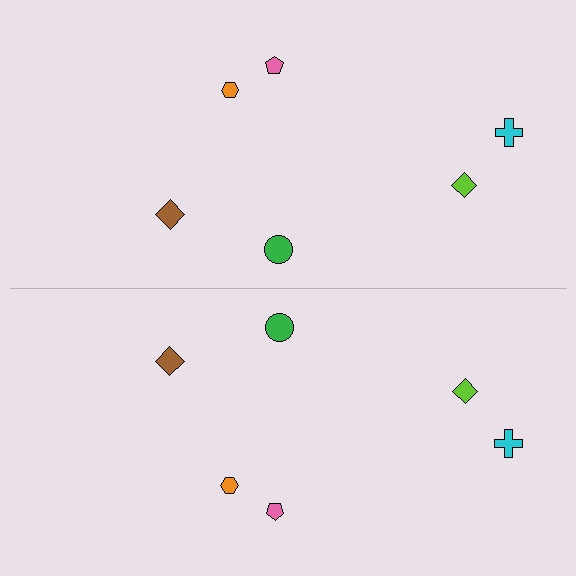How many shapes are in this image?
There are 12 shapes in this image.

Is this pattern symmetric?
Yes, this pattern has bilateral (reflection) symmetry.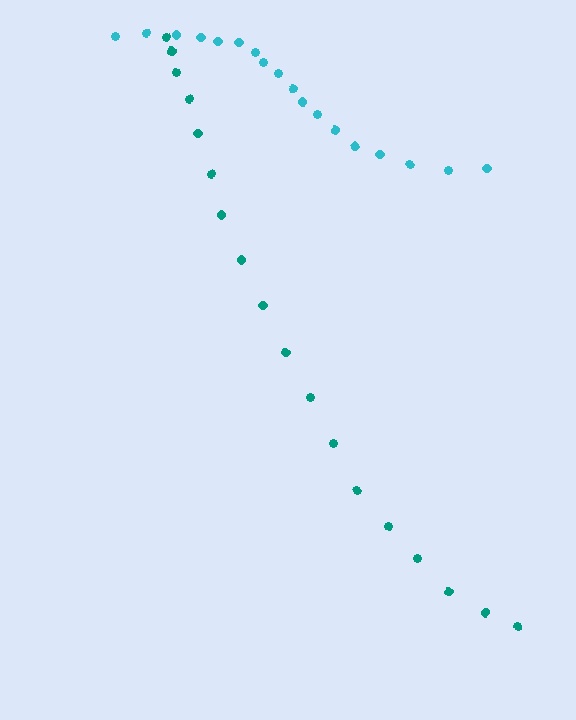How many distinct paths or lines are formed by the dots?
There are 2 distinct paths.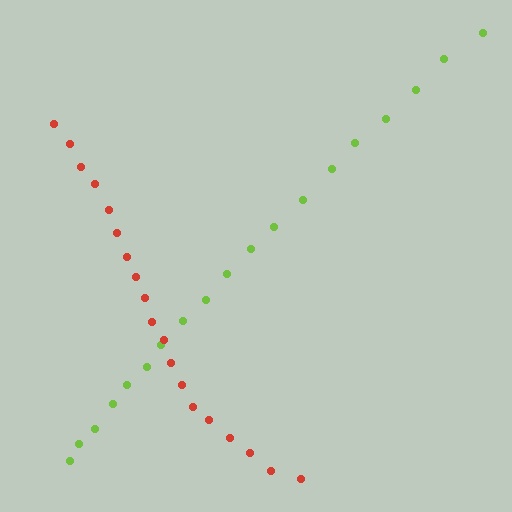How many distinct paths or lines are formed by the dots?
There are 2 distinct paths.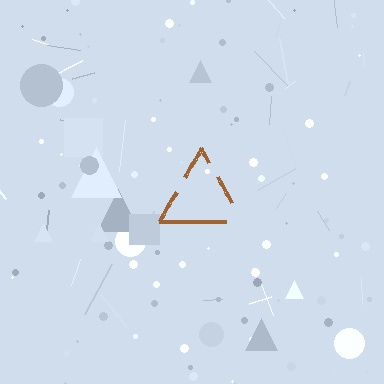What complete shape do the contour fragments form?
The contour fragments form a triangle.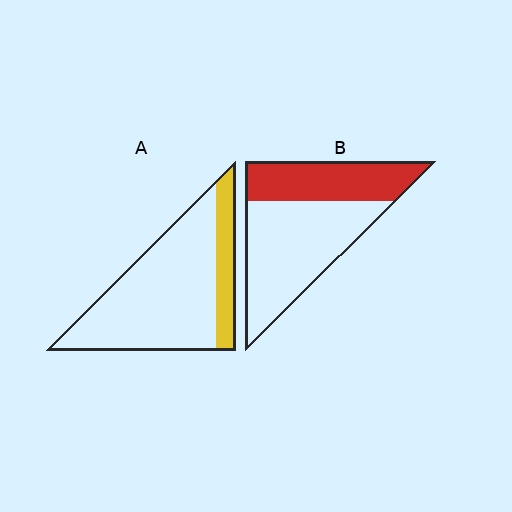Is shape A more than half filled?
No.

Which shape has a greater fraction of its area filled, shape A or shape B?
Shape B.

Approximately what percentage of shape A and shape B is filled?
A is approximately 20% and B is approximately 40%.